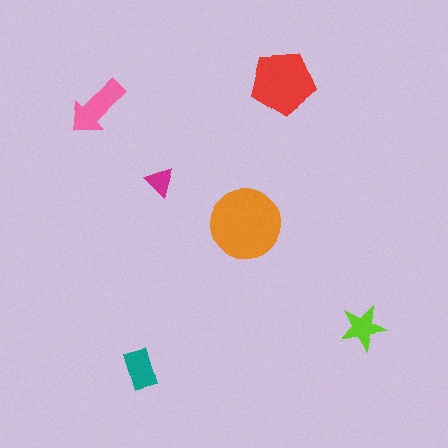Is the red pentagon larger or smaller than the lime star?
Larger.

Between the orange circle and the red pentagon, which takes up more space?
The orange circle.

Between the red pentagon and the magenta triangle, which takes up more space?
The red pentagon.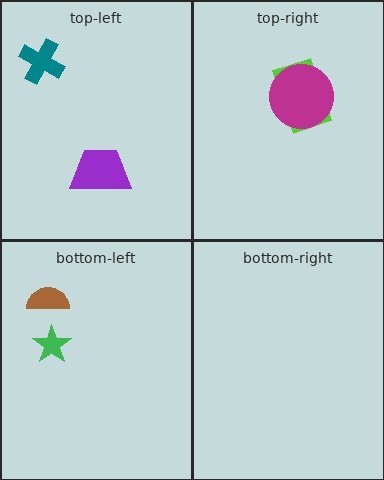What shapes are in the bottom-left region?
The green star, the brown semicircle.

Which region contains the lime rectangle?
The top-right region.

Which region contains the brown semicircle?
The bottom-left region.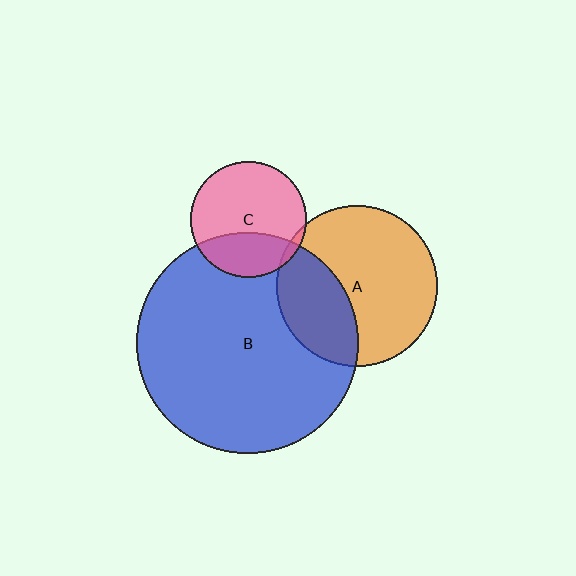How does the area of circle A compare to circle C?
Approximately 2.0 times.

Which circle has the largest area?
Circle B (blue).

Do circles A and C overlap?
Yes.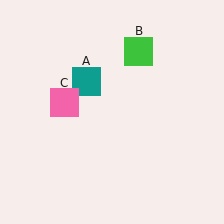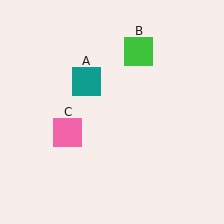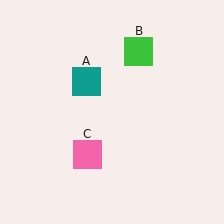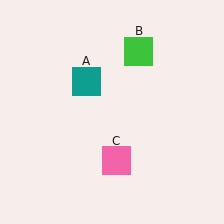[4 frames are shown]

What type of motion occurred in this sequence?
The pink square (object C) rotated counterclockwise around the center of the scene.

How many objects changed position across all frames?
1 object changed position: pink square (object C).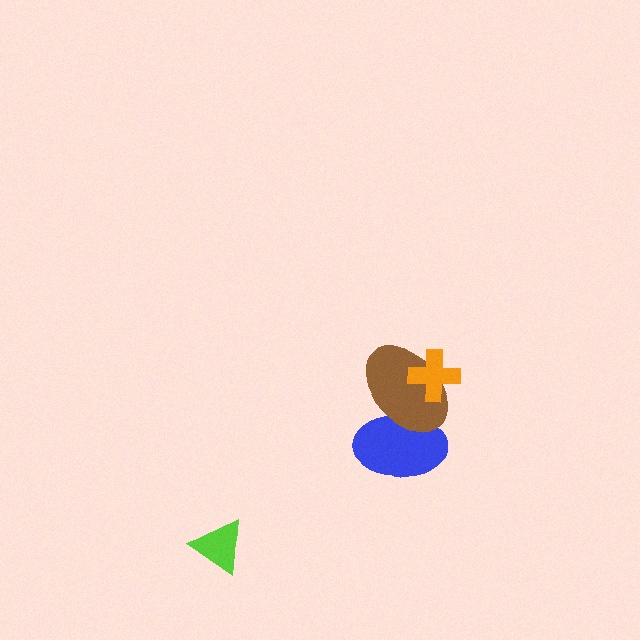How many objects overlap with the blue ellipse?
1 object overlaps with the blue ellipse.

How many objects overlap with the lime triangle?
0 objects overlap with the lime triangle.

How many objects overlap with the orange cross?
1 object overlaps with the orange cross.